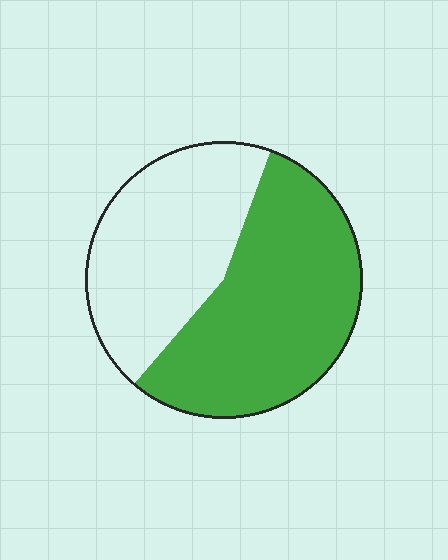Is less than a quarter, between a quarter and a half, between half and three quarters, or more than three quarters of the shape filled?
Between half and three quarters.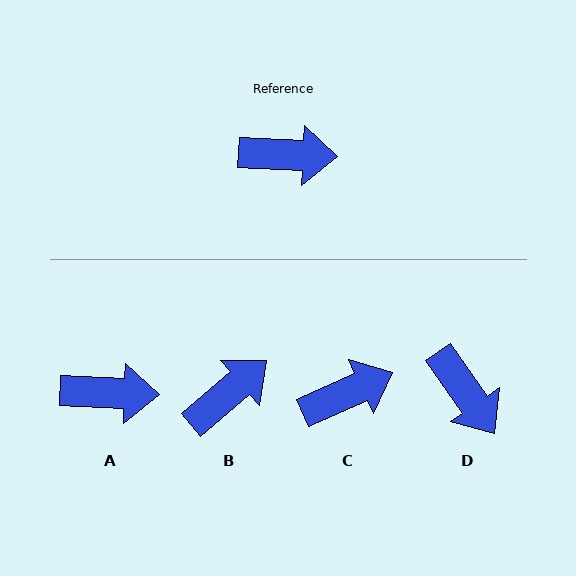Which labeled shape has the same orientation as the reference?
A.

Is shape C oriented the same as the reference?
No, it is off by about 27 degrees.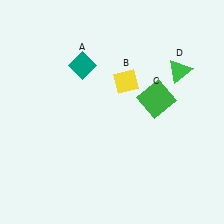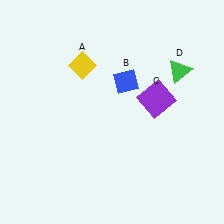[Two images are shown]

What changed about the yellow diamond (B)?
In Image 1, B is yellow. In Image 2, it changed to blue.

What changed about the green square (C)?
In Image 1, C is green. In Image 2, it changed to purple.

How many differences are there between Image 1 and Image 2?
There are 3 differences between the two images.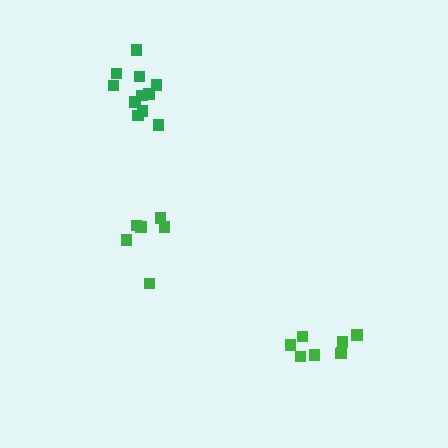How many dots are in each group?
Group 1: 6 dots, Group 2: 9 dots, Group 3: 11 dots (26 total).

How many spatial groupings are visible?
There are 3 spatial groupings.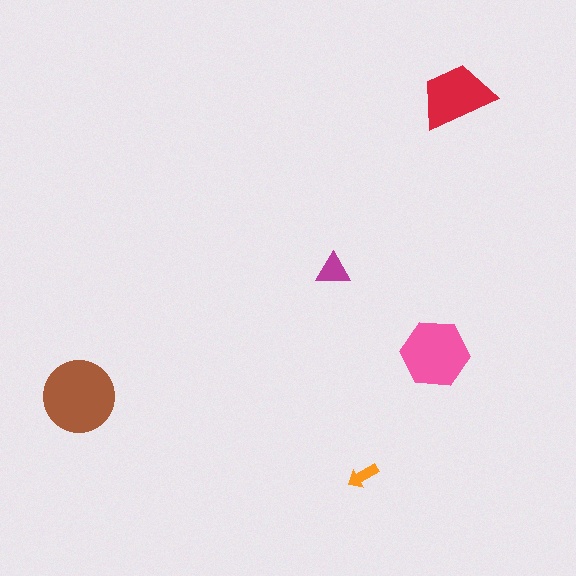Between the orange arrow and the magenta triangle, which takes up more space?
The magenta triangle.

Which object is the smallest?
The orange arrow.